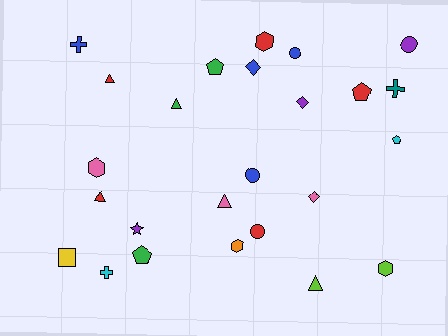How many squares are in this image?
There is 1 square.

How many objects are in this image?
There are 25 objects.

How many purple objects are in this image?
There are 3 purple objects.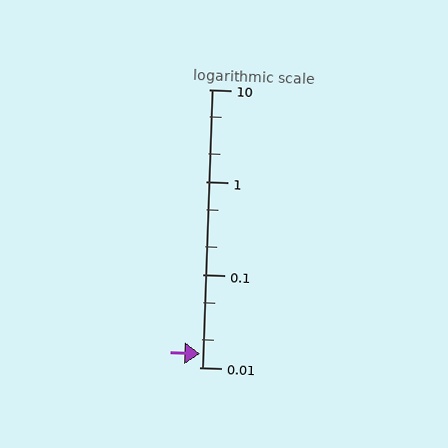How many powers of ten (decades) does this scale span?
The scale spans 3 decades, from 0.01 to 10.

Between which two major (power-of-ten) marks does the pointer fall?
The pointer is between 0.01 and 0.1.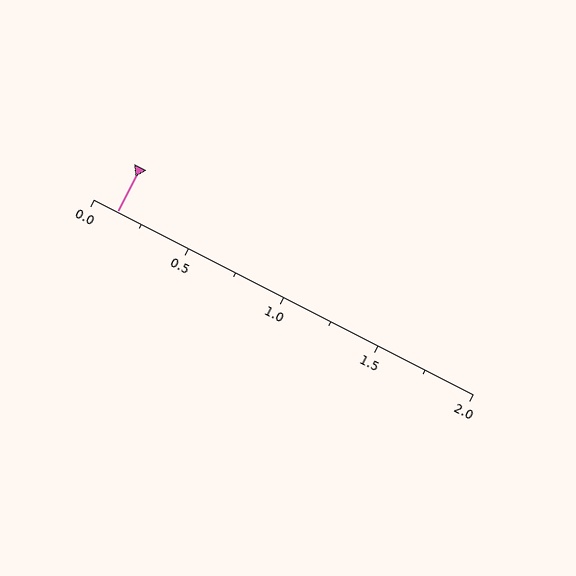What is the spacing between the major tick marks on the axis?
The major ticks are spaced 0.5 apart.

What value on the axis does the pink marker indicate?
The marker indicates approximately 0.12.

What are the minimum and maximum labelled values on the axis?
The axis runs from 0.0 to 2.0.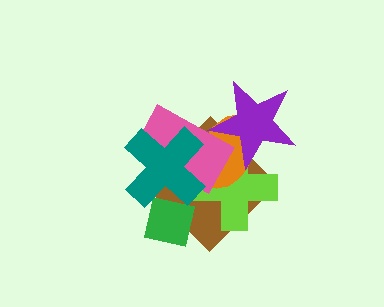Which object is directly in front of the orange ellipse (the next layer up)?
The pink rectangle is directly in front of the orange ellipse.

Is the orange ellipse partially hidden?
Yes, it is partially covered by another shape.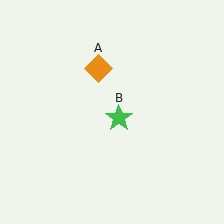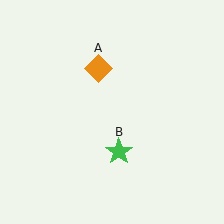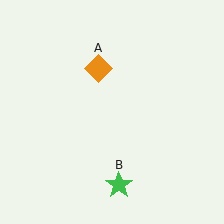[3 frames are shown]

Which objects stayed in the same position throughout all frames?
Orange diamond (object A) remained stationary.